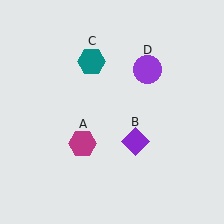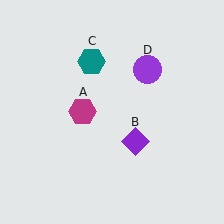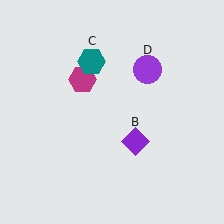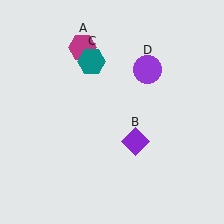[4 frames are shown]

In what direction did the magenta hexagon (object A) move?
The magenta hexagon (object A) moved up.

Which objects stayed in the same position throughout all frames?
Purple diamond (object B) and teal hexagon (object C) and purple circle (object D) remained stationary.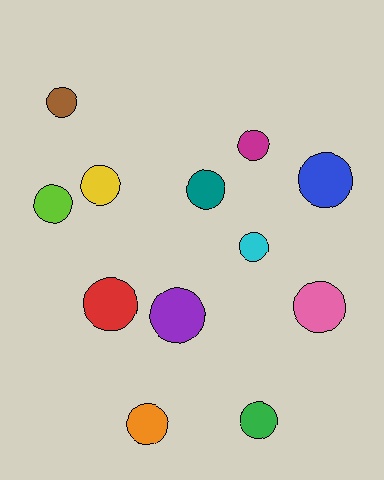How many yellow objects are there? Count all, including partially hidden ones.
There is 1 yellow object.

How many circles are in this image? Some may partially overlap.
There are 12 circles.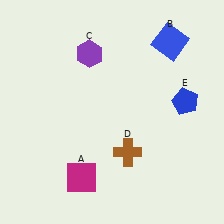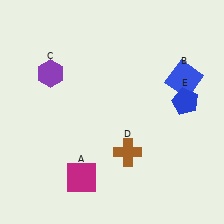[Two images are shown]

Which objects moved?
The objects that moved are: the blue square (B), the purple hexagon (C).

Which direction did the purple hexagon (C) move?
The purple hexagon (C) moved left.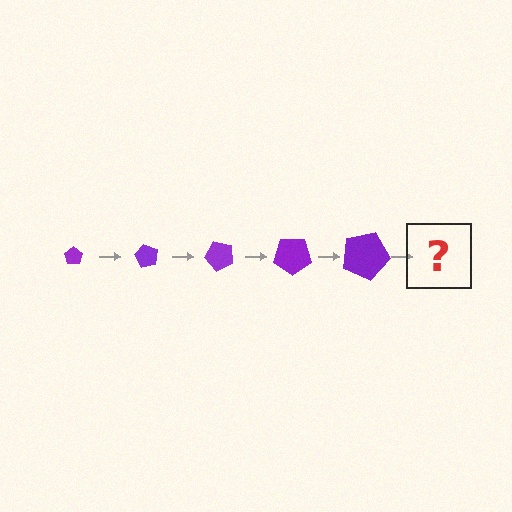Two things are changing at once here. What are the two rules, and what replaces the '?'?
The two rules are that the pentagon grows larger each step and it rotates 60 degrees each step. The '?' should be a pentagon, larger than the previous one and rotated 300 degrees from the start.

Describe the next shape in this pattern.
It should be a pentagon, larger than the previous one and rotated 300 degrees from the start.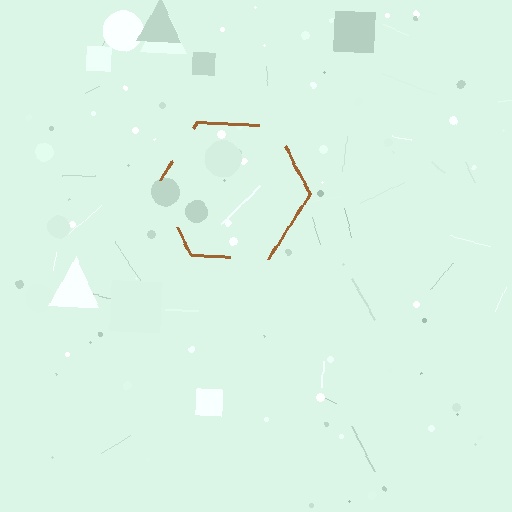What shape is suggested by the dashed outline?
The dashed outline suggests a hexagon.